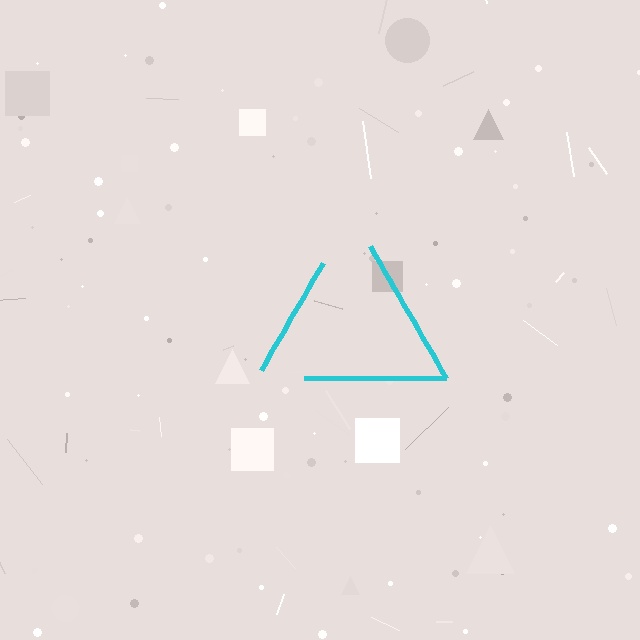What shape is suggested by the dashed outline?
The dashed outline suggests a triangle.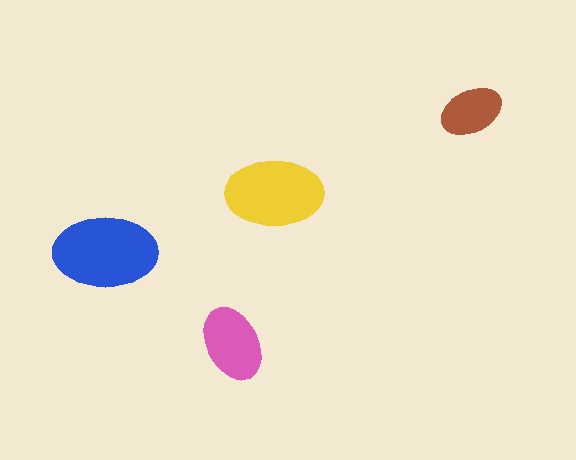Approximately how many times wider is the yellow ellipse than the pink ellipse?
About 1.5 times wider.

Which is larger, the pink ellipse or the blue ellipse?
The blue one.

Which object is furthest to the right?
The brown ellipse is rightmost.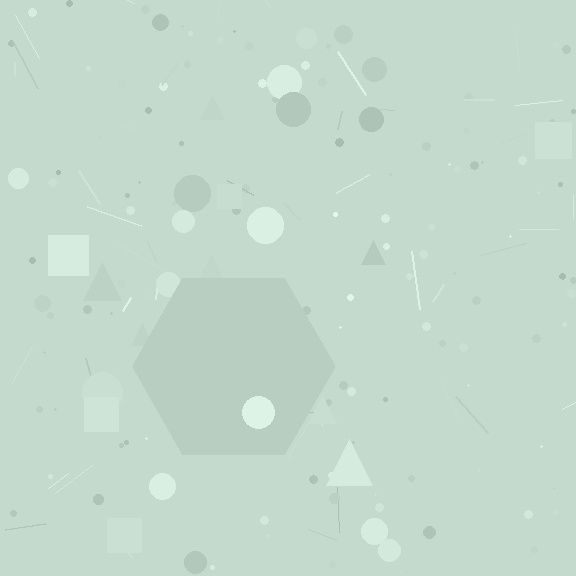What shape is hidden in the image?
A hexagon is hidden in the image.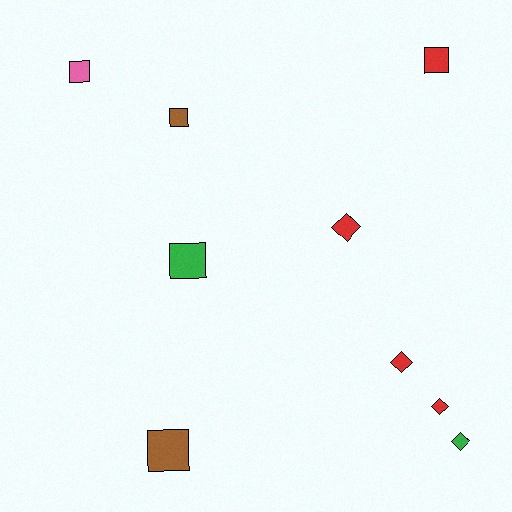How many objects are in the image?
There are 9 objects.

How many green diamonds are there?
There is 1 green diamond.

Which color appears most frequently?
Red, with 4 objects.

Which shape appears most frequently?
Square, with 5 objects.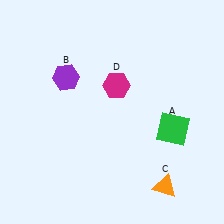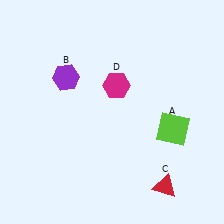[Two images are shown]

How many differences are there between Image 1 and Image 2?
There are 2 differences between the two images.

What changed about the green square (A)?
In Image 1, A is green. In Image 2, it changed to lime.